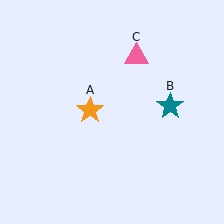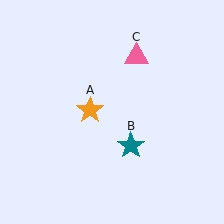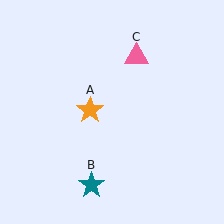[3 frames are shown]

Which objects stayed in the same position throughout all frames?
Orange star (object A) and pink triangle (object C) remained stationary.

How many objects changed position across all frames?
1 object changed position: teal star (object B).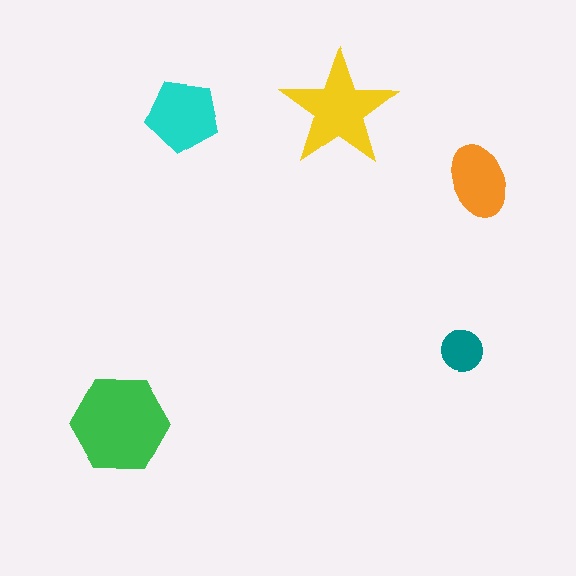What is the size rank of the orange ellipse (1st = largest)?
4th.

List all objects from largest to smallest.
The green hexagon, the yellow star, the cyan pentagon, the orange ellipse, the teal circle.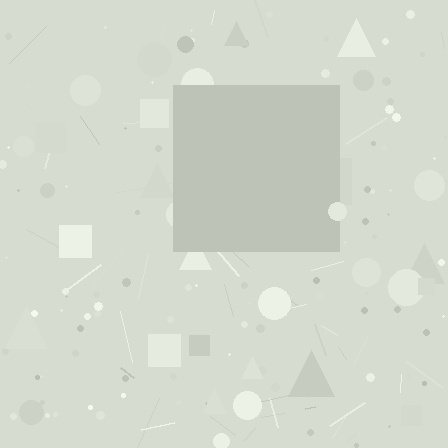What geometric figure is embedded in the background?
A square is embedded in the background.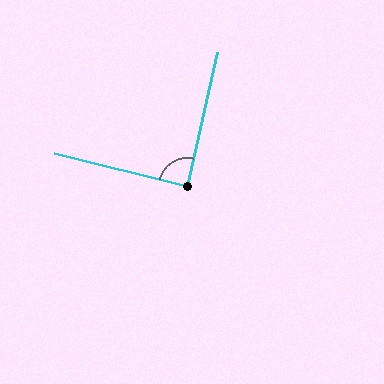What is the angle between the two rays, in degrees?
Approximately 89 degrees.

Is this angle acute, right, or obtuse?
It is approximately a right angle.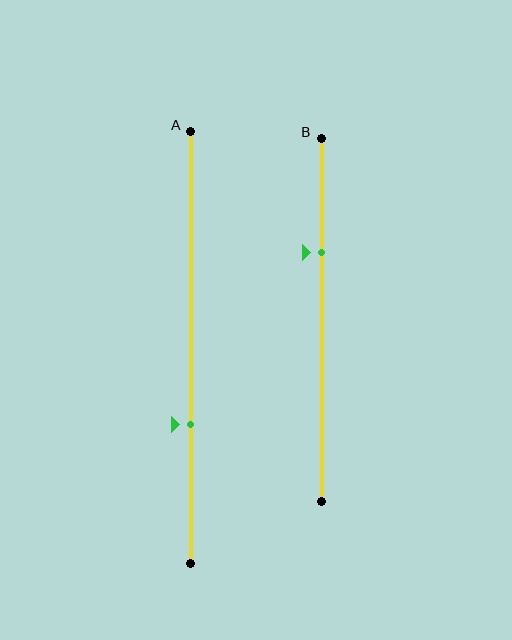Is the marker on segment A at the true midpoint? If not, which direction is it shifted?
No, the marker on segment A is shifted downward by about 18% of the segment length.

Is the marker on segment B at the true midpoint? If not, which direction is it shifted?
No, the marker on segment B is shifted upward by about 19% of the segment length.